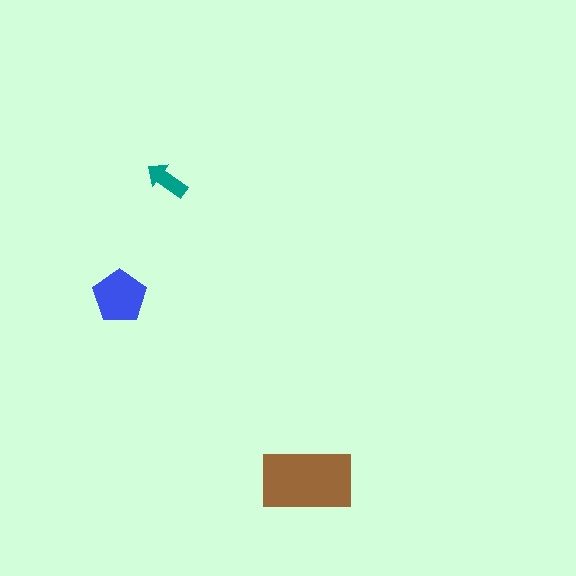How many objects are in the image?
There are 3 objects in the image.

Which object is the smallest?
The teal arrow.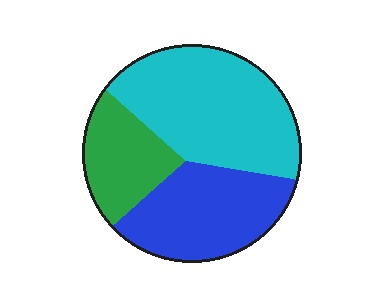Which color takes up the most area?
Cyan, at roughly 45%.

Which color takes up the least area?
Green, at roughly 20%.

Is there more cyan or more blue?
Cyan.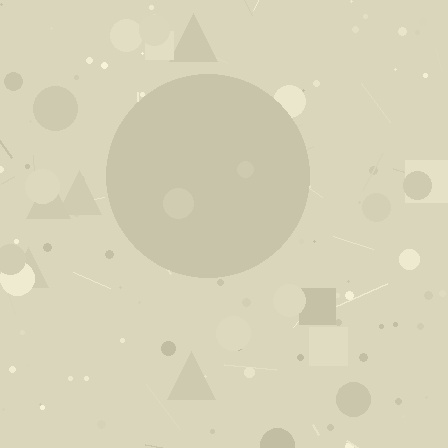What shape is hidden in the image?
A circle is hidden in the image.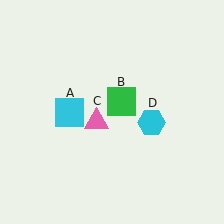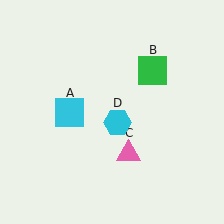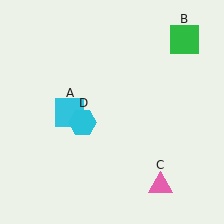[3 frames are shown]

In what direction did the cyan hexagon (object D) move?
The cyan hexagon (object D) moved left.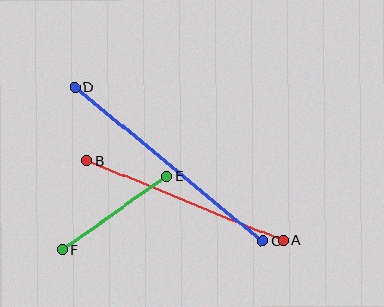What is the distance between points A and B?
The distance is approximately 211 pixels.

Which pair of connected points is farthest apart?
Points C and D are farthest apart.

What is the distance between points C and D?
The distance is approximately 242 pixels.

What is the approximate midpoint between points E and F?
The midpoint is at approximately (115, 213) pixels.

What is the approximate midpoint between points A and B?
The midpoint is at approximately (185, 201) pixels.